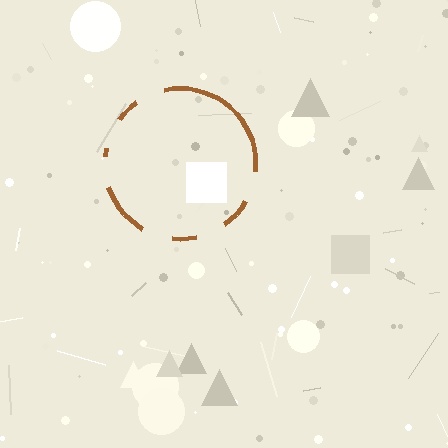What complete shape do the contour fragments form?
The contour fragments form a circle.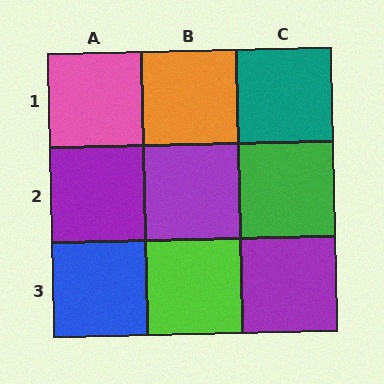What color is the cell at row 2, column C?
Green.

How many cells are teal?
1 cell is teal.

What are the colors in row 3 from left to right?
Blue, lime, purple.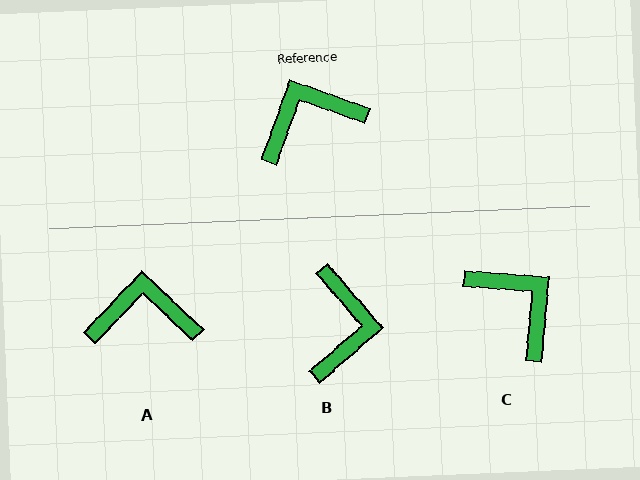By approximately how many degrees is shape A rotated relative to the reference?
Approximately 24 degrees clockwise.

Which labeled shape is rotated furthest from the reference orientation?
B, about 120 degrees away.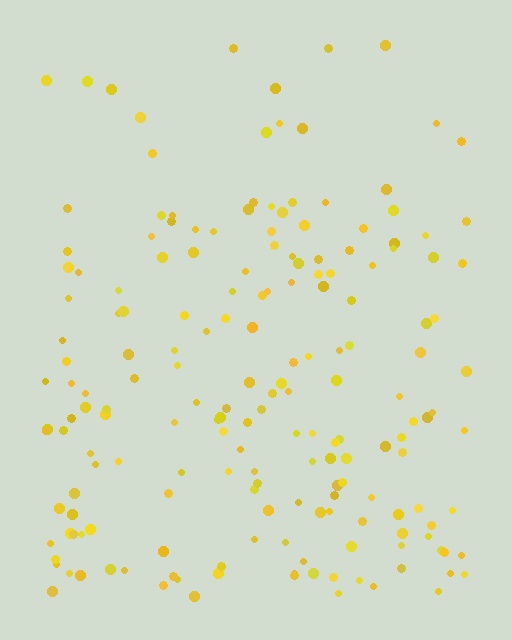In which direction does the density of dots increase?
From top to bottom, with the bottom side densest.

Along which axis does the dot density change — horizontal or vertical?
Vertical.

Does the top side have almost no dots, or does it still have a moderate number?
Still a moderate number, just noticeably fewer than the bottom.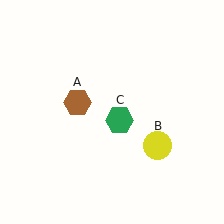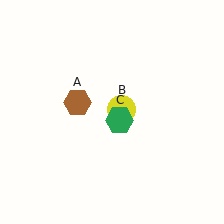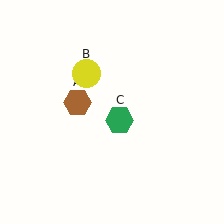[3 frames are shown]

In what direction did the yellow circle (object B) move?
The yellow circle (object B) moved up and to the left.